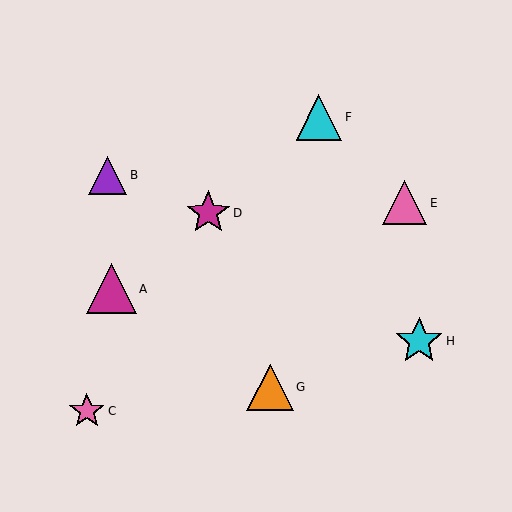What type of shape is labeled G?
Shape G is an orange triangle.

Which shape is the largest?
The magenta triangle (labeled A) is the largest.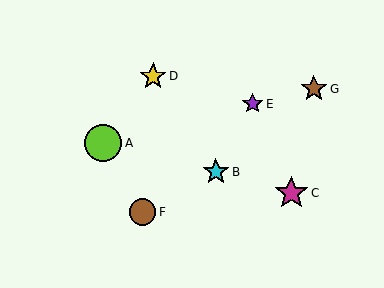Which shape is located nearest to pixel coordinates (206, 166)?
The cyan star (labeled B) at (216, 172) is nearest to that location.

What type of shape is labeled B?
Shape B is a cyan star.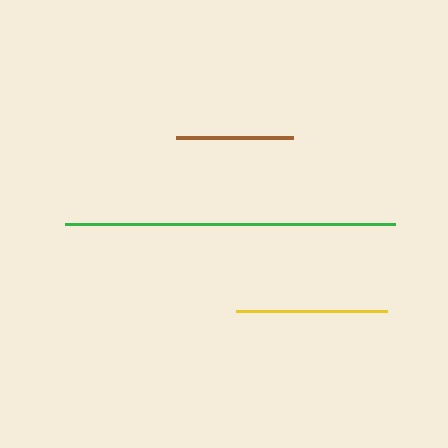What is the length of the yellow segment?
The yellow segment is approximately 151 pixels long.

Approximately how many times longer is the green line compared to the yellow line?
The green line is approximately 2.2 times the length of the yellow line.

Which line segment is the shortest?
The brown line is the shortest at approximately 117 pixels.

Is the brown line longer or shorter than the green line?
The green line is longer than the brown line.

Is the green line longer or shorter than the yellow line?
The green line is longer than the yellow line.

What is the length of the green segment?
The green segment is approximately 330 pixels long.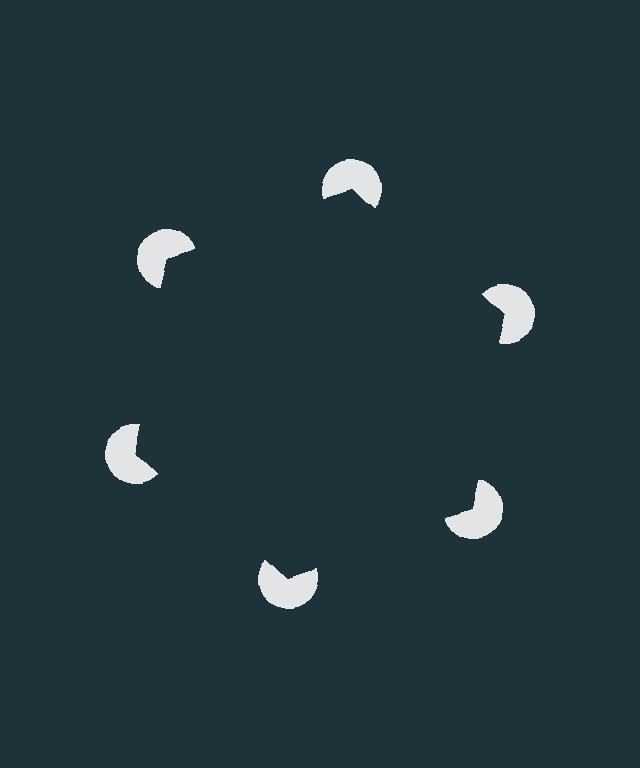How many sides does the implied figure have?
6 sides.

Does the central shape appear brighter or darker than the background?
It typically appears slightly darker than the background, even though no actual brightness change is drawn.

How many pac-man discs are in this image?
There are 6 — one at each vertex of the illusory hexagon.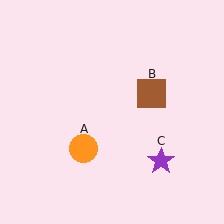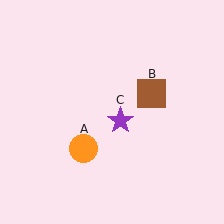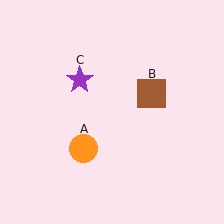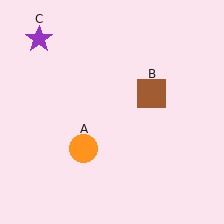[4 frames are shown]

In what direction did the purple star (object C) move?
The purple star (object C) moved up and to the left.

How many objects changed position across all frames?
1 object changed position: purple star (object C).